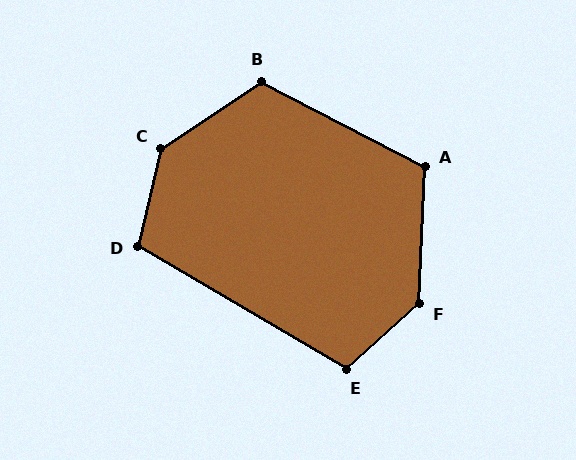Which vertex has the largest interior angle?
C, at approximately 137 degrees.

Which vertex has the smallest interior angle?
D, at approximately 107 degrees.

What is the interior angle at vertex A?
Approximately 115 degrees (obtuse).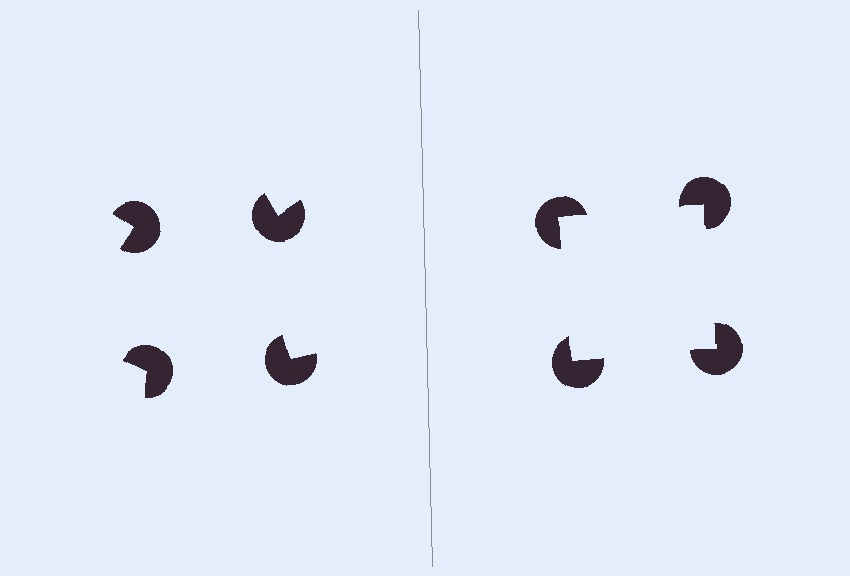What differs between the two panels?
The pac-man discs are positioned identically on both sides; only the wedge orientations differ. On the right they align to a square; on the left they are misaligned.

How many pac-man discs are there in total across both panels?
8 — 4 on each side.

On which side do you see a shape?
An illusory square appears on the right side. On the left side the wedge cuts are rotated, so no coherent shape forms.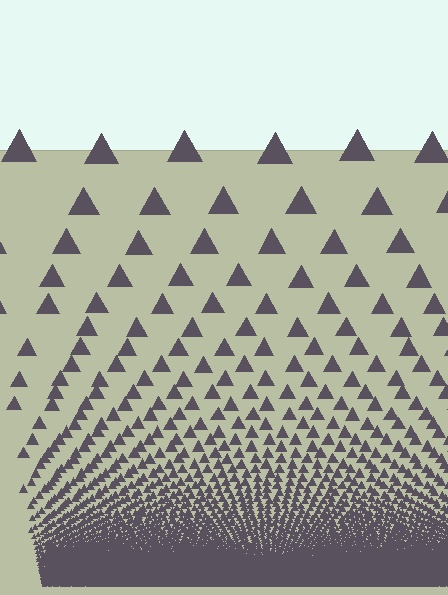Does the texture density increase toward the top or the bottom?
Density increases toward the bottom.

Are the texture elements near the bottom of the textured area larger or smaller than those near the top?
Smaller. The gradient is inverted — elements near the bottom are smaller and denser.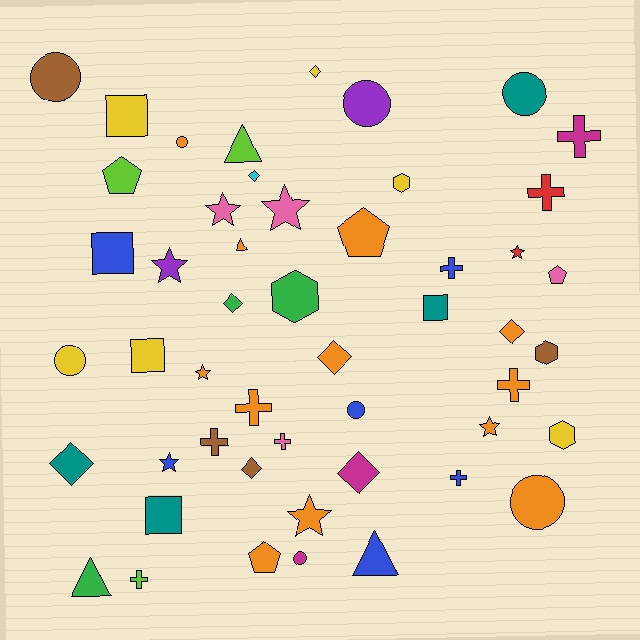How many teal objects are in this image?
There are 4 teal objects.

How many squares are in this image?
There are 5 squares.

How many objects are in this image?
There are 50 objects.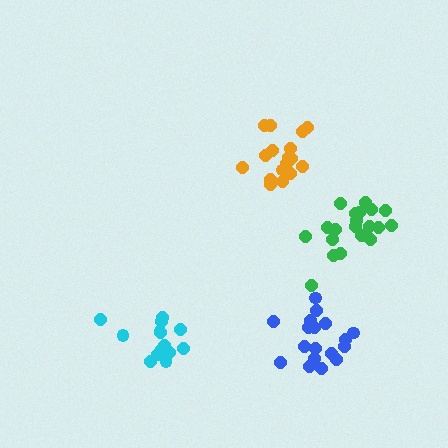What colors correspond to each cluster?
The clusters are colored: orange, cyan, blue, green.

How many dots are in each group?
Group 1: 17 dots, Group 2: 14 dots, Group 3: 18 dots, Group 4: 20 dots (69 total).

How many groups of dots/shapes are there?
There are 4 groups.